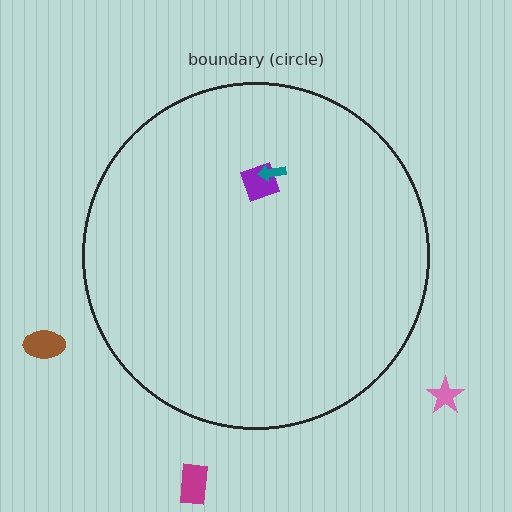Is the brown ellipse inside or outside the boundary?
Outside.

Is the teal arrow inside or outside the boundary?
Inside.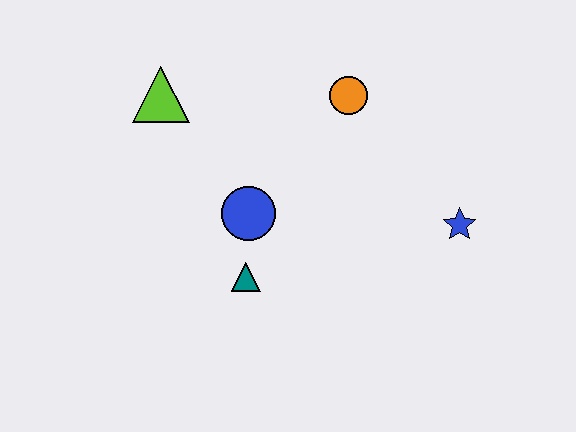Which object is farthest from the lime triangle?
The blue star is farthest from the lime triangle.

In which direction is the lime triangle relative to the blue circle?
The lime triangle is above the blue circle.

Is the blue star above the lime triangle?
No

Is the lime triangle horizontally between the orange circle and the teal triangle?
No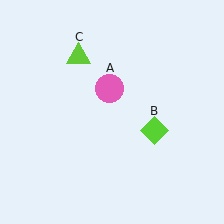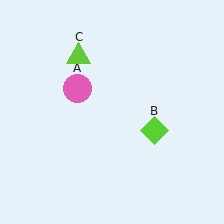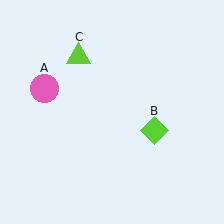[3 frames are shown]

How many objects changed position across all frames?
1 object changed position: pink circle (object A).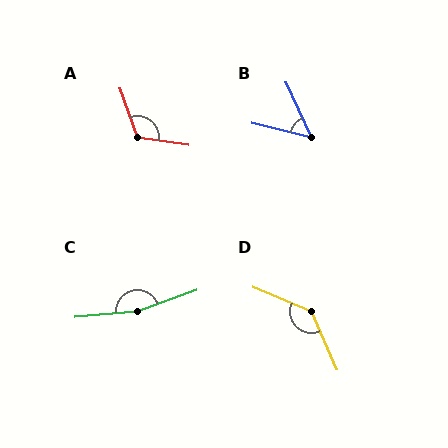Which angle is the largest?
C, at approximately 165 degrees.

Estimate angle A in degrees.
Approximately 118 degrees.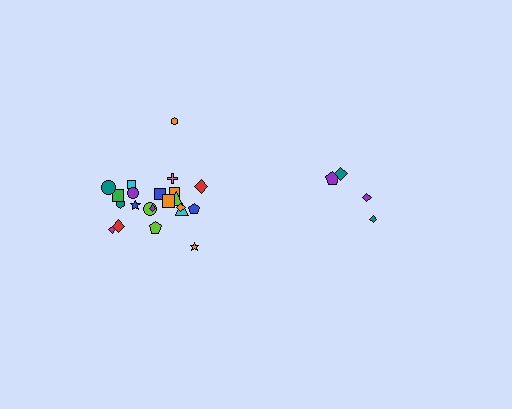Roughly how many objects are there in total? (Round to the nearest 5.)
Roughly 25 objects in total.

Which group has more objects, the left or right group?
The left group.